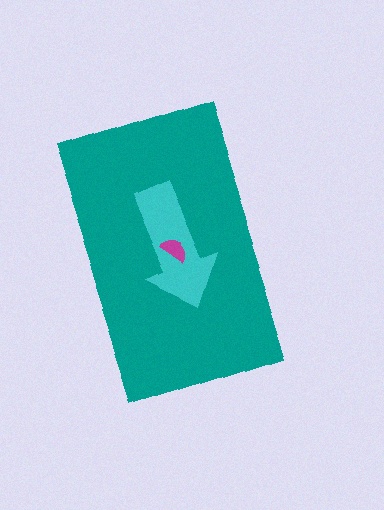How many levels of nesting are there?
3.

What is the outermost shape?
The teal rectangle.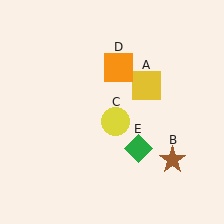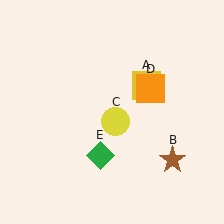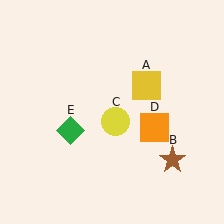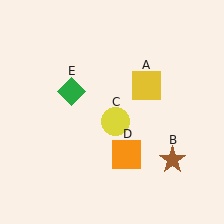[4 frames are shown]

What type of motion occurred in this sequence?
The orange square (object D), green diamond (object E) rotated clockwise around the center of the scene.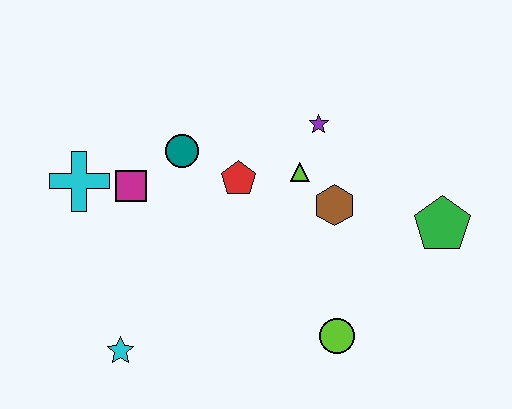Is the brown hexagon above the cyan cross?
No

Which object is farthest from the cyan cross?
The green pentagon is farthest from the cyan cross.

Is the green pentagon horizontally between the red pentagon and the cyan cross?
No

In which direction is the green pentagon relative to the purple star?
The green pentagon is to the right of the purple star.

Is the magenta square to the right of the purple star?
No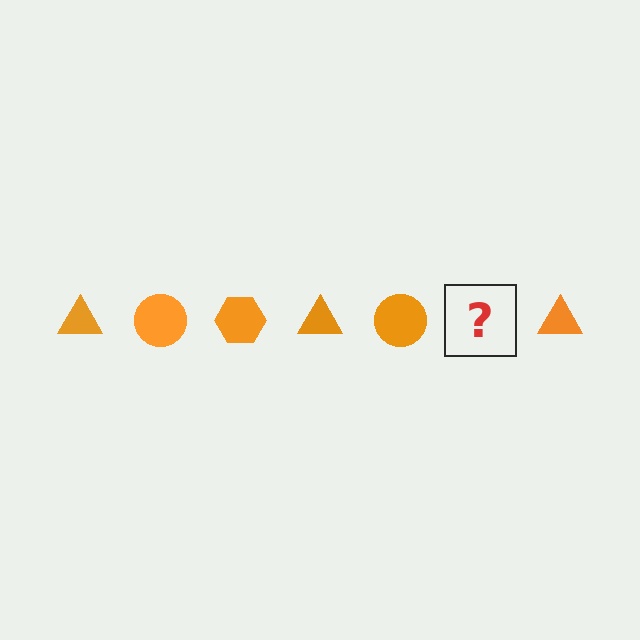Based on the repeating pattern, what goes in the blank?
The blank should be an orange hexagon.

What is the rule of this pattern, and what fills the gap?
The rule is that the pattern cycles through triangle, circle, hexagon shapes in orange. The gap should be filled with an orange hexagon.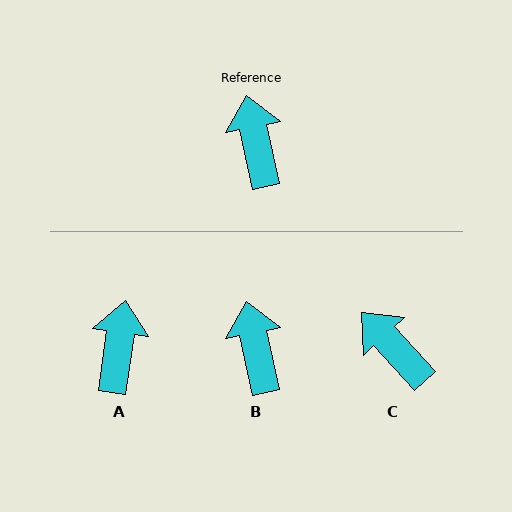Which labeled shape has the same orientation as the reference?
B.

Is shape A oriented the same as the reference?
No, it is off by about 20 degrees.